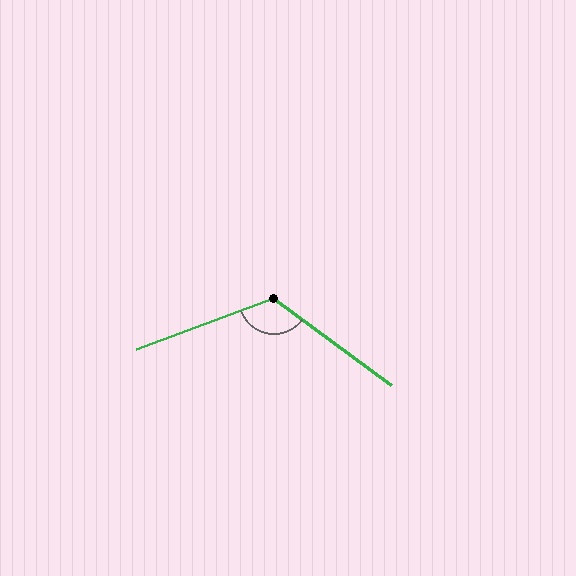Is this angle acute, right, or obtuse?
It is obtuse.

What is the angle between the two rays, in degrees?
Approximately 123 degrees.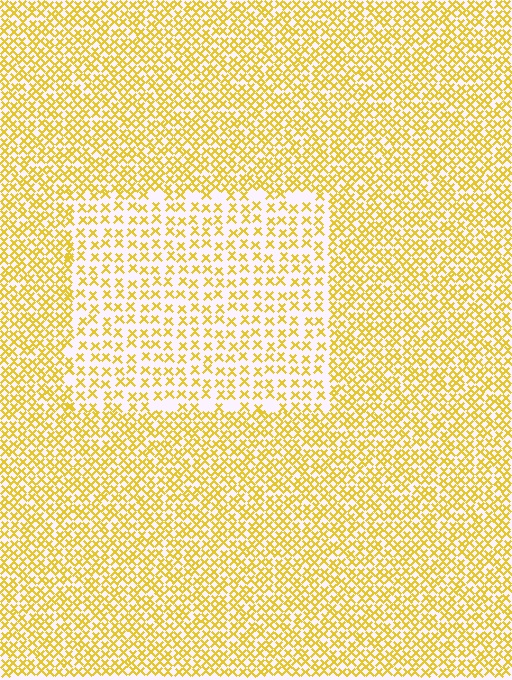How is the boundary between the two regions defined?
The boundary is defined by a change in element density (approximately 1.9x ratio). All elements are the same color, size, and shape.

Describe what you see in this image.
The image contains small yellow elements arranged at two different densities. A rectangle-shaped region is visible where the elements are less densely packed than the surrounding area.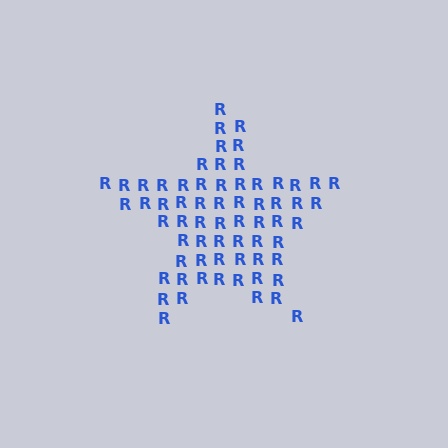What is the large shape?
The large shape is a star.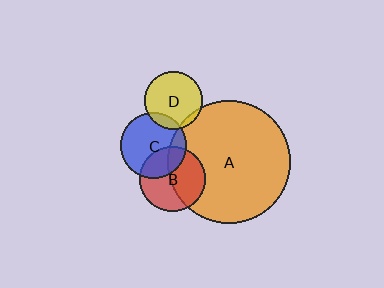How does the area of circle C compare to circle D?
Approximately 1.3 times.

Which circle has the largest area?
Circle A (orange).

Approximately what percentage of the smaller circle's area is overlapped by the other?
Approximately 50%.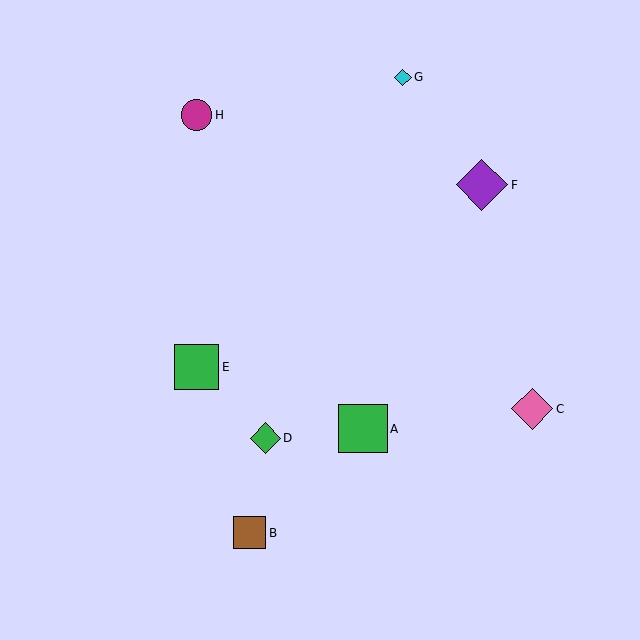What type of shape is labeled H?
Shape H is a magenta circle.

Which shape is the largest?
The purple diamond (labeled F) is the largest.